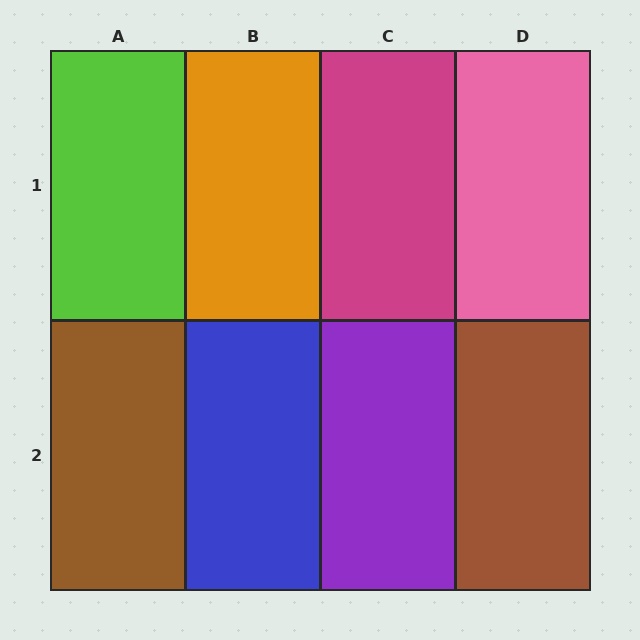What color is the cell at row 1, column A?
Lime.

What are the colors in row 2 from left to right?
Brown, blue, purple, brown.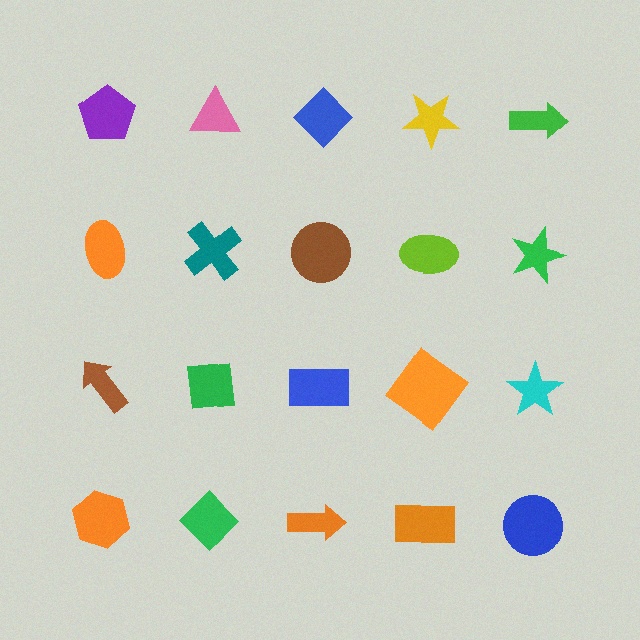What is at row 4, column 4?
An orange rectangle.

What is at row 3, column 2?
A green square.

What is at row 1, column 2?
A pink triangle.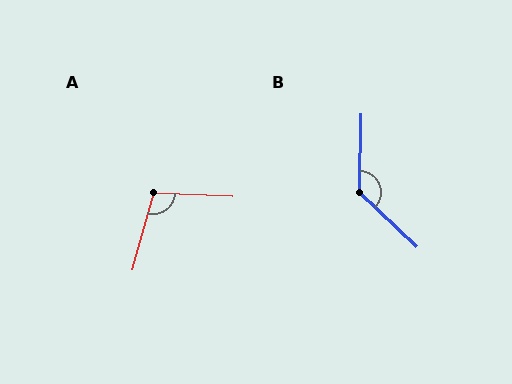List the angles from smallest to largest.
A (103°), B (132°).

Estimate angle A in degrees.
Approximately 103 degrees.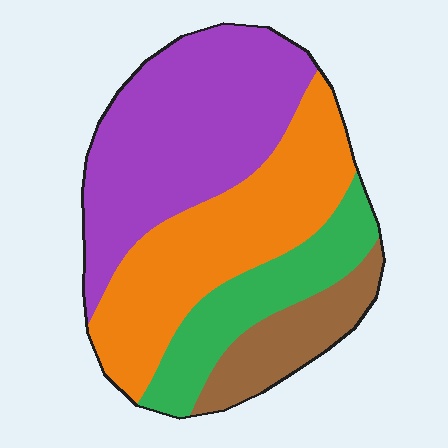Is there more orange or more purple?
Purple.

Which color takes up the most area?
Purple, at roughly 40%.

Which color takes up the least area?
Brown, at roughly 10%.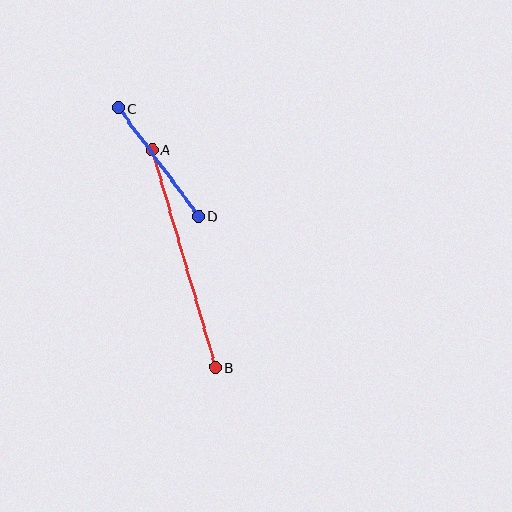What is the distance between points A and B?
The distance is approximately 227 pixels.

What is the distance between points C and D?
The distance is approximately 135 pixels.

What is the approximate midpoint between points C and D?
The midpoint is at approximately (158, 162) pixels.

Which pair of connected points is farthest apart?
Points A and B are farthest apart.